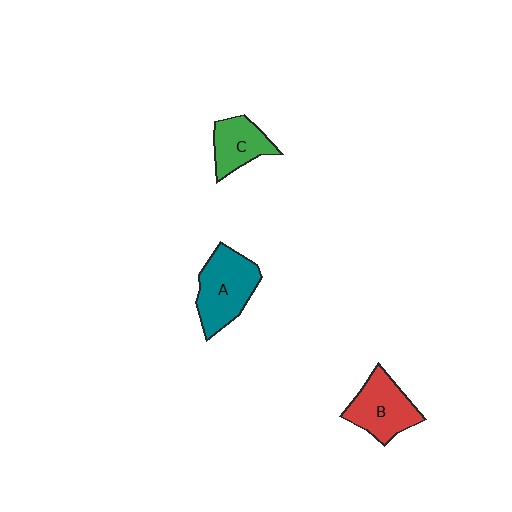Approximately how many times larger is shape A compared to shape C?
Approximately 1.5 times.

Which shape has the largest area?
Shape A (teal).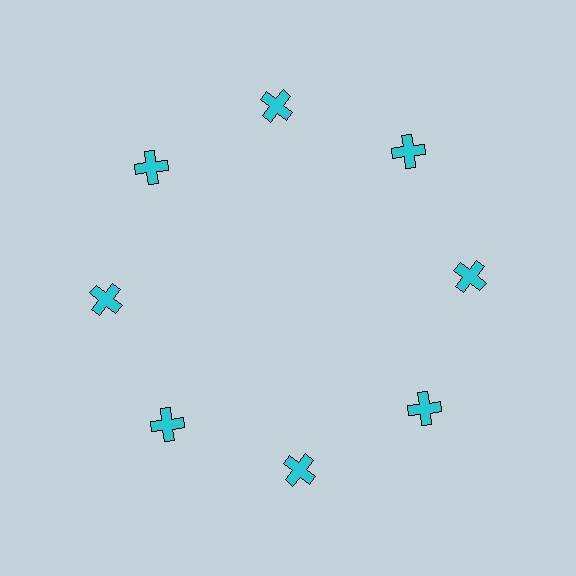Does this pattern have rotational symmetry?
Yes, this pattern has 8-fold rotational symmetry. It looks the same after rotating 45 degrees around the center.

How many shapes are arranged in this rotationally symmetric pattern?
There are 8 shapes, arranged in 8 groups of 1.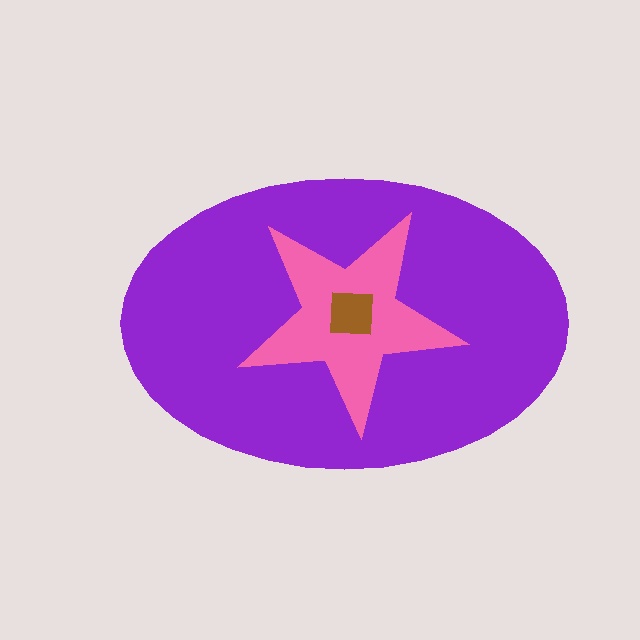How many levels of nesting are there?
3.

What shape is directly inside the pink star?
The brown square.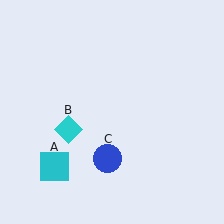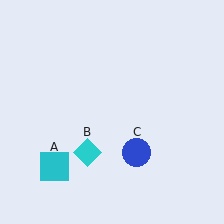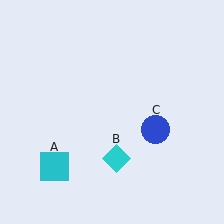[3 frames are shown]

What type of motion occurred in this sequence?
The cyan diamond (object B), blue circle (object C) rotated counterclockwise around the center of the scene.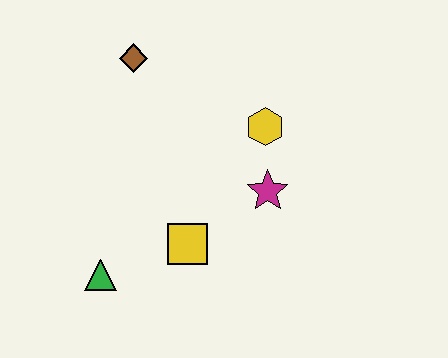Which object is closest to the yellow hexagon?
The magenta star is closest to the yellow hexagon.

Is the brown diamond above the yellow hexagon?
Yes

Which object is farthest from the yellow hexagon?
The green triangle is farthest from the yellow hexagon.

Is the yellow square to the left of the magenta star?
Yes